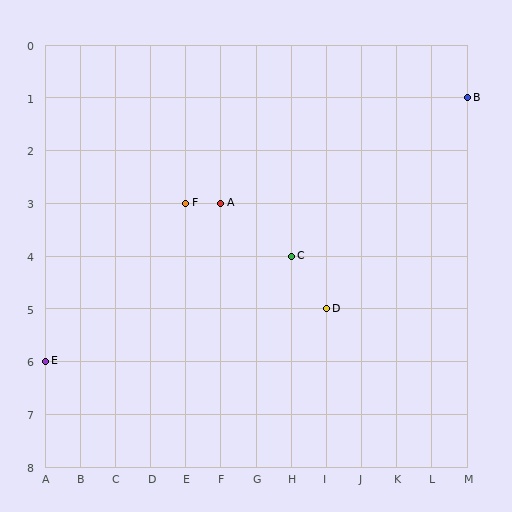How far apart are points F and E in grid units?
Points F and E are 4 columns and 3 rows apart (about 5.0 grid units diagonally).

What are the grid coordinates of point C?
Point C is at grid coordinates (H, 4).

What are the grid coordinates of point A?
Point A is at grid coordinates (F, 3).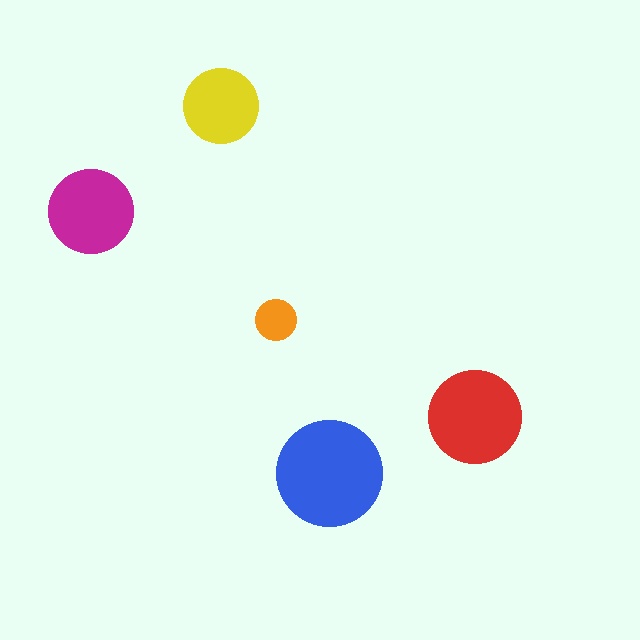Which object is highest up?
The yellow circle is topmost.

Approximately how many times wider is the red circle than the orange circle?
About 2 times wider.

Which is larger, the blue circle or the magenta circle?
The blue one.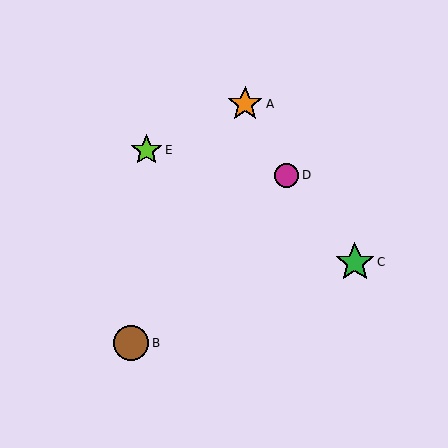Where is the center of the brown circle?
The center of the brown circle is at (131, 343).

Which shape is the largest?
The green star (labeled C) is the largest.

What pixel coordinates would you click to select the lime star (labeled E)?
Click at (147, 150) to select the lime star E.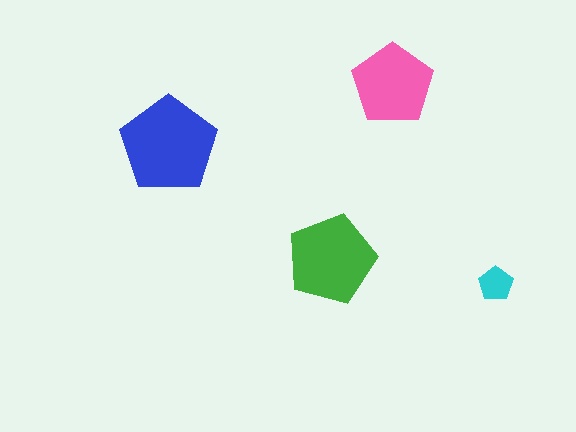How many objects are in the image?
There are 4 objects in the image.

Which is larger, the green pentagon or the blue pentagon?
The blue one.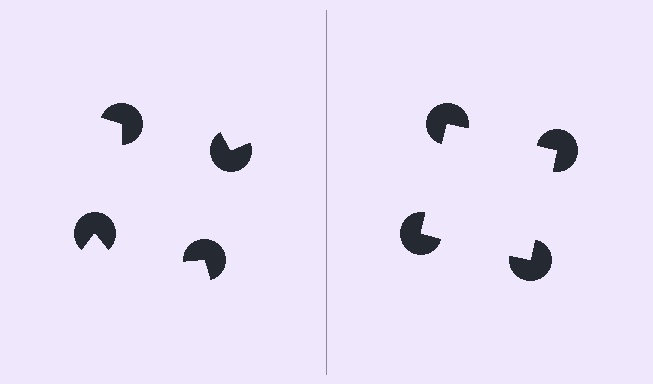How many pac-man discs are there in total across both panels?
8 — 4 on each side.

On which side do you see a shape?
An illusory square appears on the right side. On the left side the wedge cuts are rotated, so no coherent shape forms.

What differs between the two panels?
The pac-man discs are positioned identically on both sides; only the wedge orientations differ. On the right they align to a square; on the left they are misaligned.